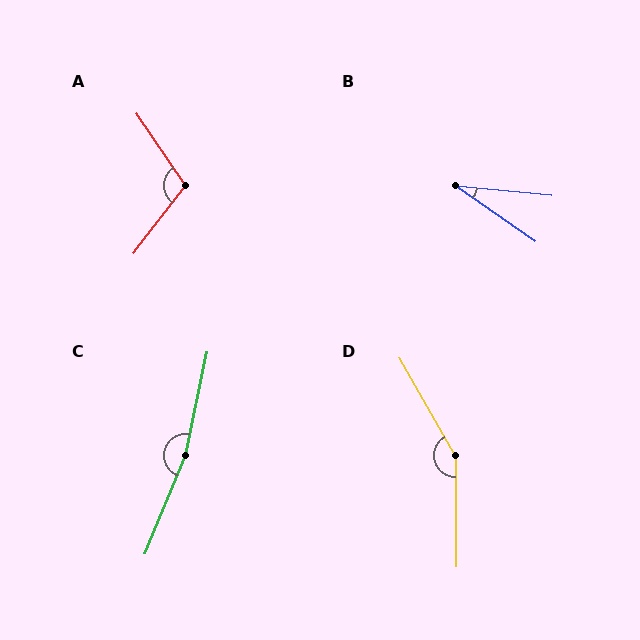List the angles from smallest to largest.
B (29°), A (108°), D (150°), C (169°).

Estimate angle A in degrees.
Approximately 108 degrees.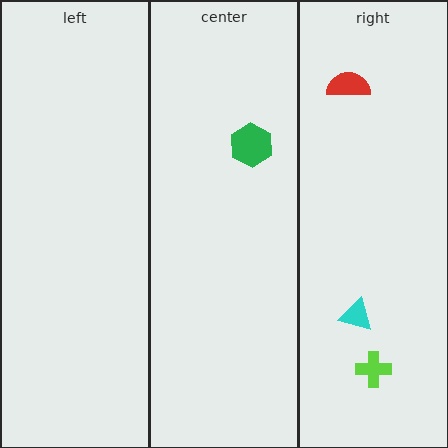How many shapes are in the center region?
1.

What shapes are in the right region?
The cyan triangle, the red semicircle, the lime cross.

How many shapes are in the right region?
3.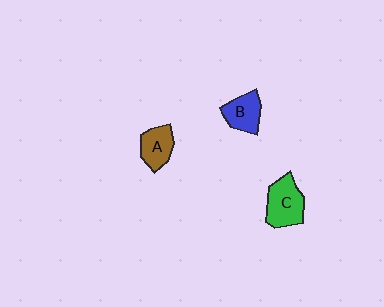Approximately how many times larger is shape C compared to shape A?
Approximately 1.4 times.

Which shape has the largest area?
Shape C (green).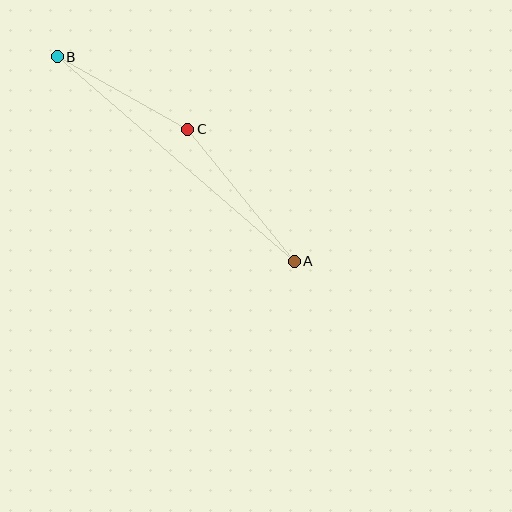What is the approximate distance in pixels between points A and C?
The distance between A and C is approximately 170 pixels.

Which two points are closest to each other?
Points B and C are closest to each other.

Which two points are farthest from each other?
Points A and B are farthest from each other.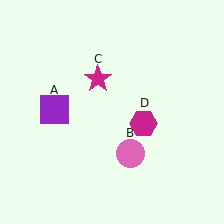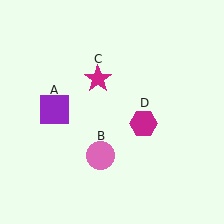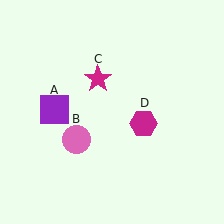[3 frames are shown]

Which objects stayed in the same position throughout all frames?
Purple square (object A) and magenta star (object C) and magenta hexagon (object D) remained stationary.